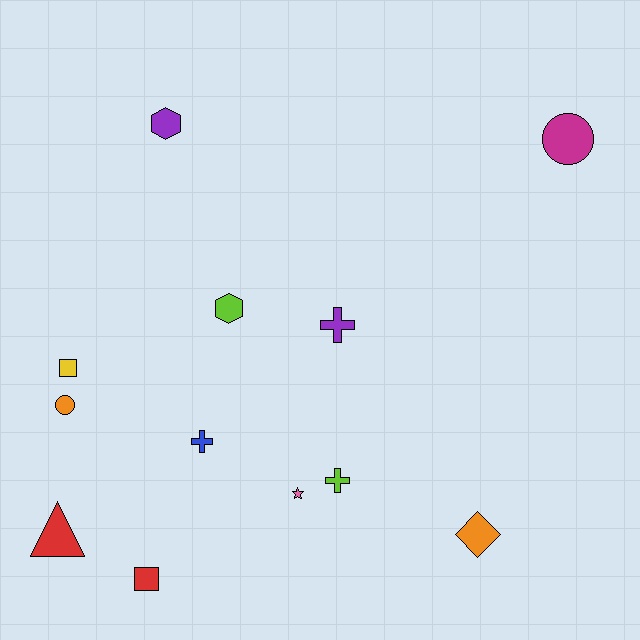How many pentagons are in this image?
There are no pentagons.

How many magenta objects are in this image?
There is 1 magenta object.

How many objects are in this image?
There are 12 objects.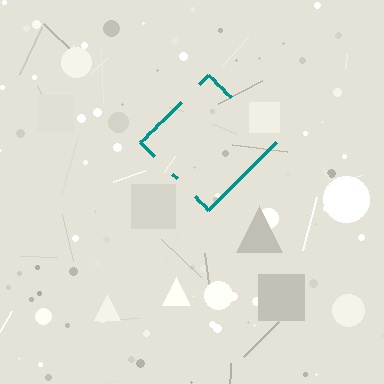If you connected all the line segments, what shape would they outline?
They would outline a diamond.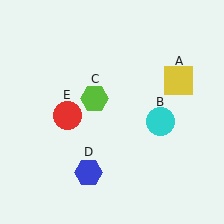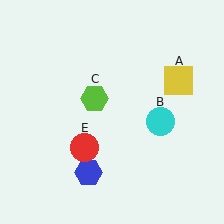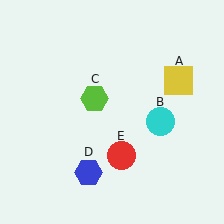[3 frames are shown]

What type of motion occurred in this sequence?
The red circle (object E) rotated counterclockwise around the center of the scene.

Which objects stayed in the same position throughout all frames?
Yellow square (object A) and cyan circle (object B) and lime hexagon (object C) and blue hexagon (object D) remained stationary.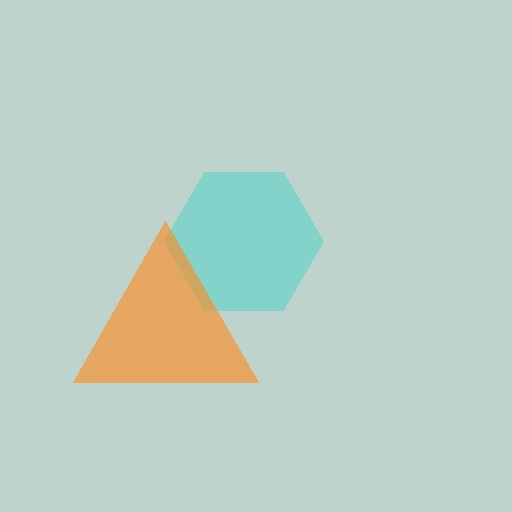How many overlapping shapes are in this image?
There are 2 overlapping shapes in the image.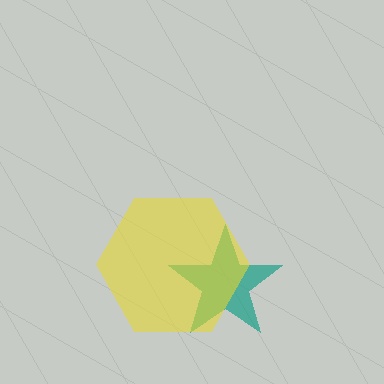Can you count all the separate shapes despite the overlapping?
Yes, there are 2 separate shapes.